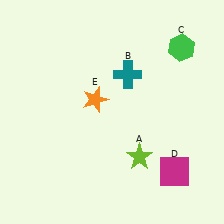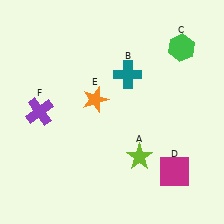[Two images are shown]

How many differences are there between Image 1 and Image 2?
There is 1 difference between the two images.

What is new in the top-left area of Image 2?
A purple cross (F) was added in the top-left area of Image 2.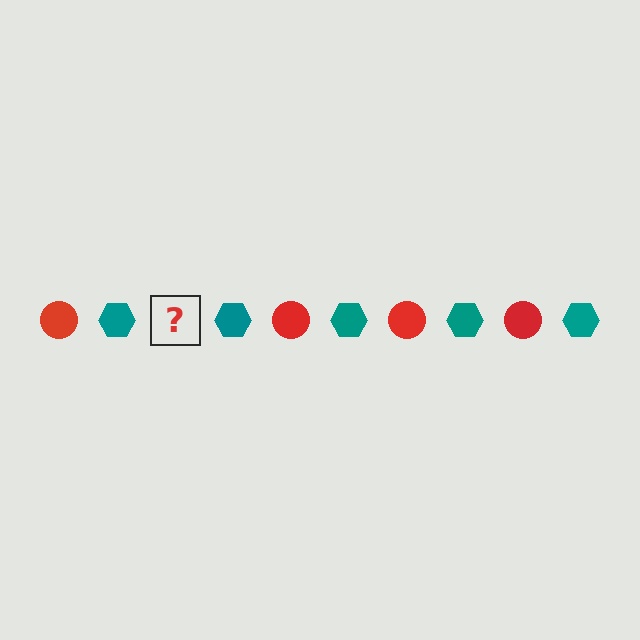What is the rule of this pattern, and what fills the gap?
The rule is that the pattern alternates between red circle and teal hexagon. The gap should be filled with a red circle.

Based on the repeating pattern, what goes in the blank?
The blank should be a red circle.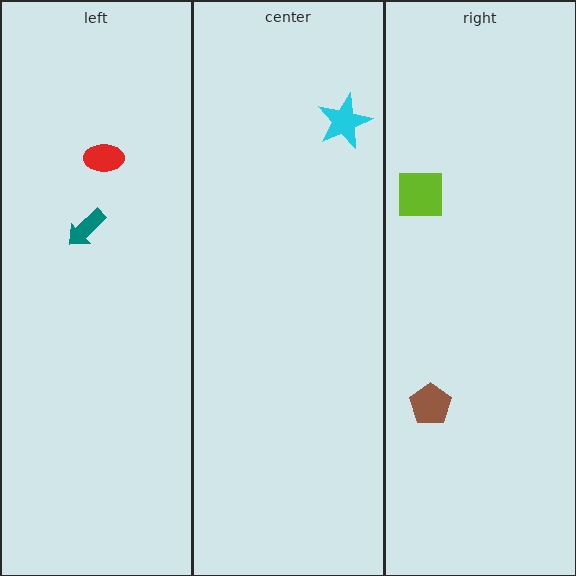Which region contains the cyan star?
The center region.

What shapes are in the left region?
The red ellipse, the teal arrow.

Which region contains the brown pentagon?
The right region.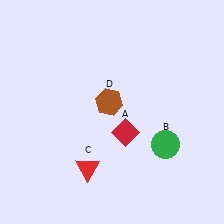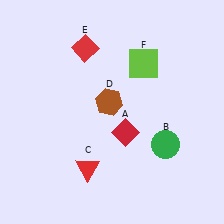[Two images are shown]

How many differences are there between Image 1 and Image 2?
There are 2 differences between the two images.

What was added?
A red diamond (E), a lime square (F) were added in Image 2.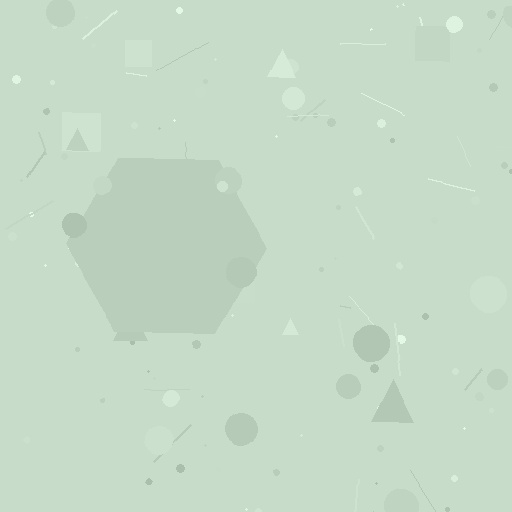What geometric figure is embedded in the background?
A hexagon is embedded in the background.